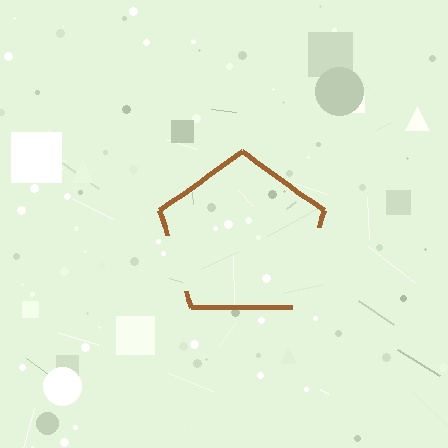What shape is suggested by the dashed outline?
The dashed outline suggests a pentagon.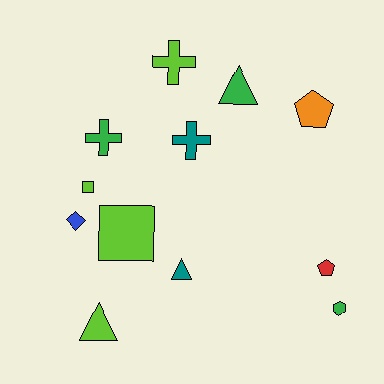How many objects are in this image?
There are 12 objects.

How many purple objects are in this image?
There are no purple objects.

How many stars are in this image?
There are no stars.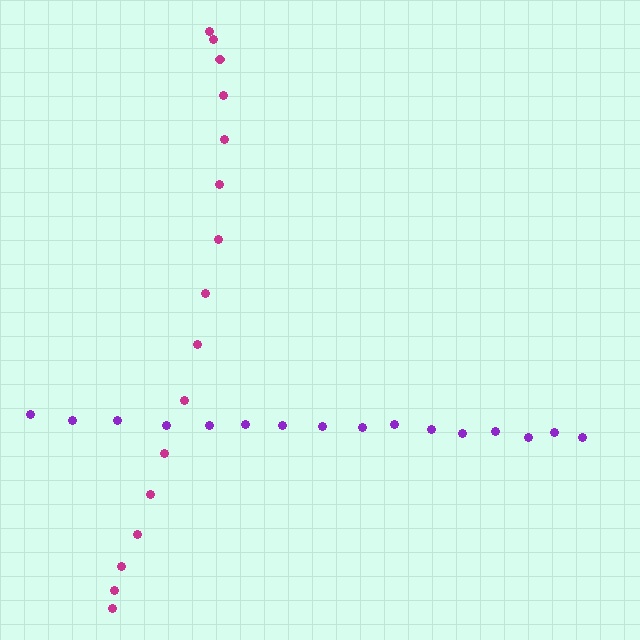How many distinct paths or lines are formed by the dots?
There are 2 distinct paths.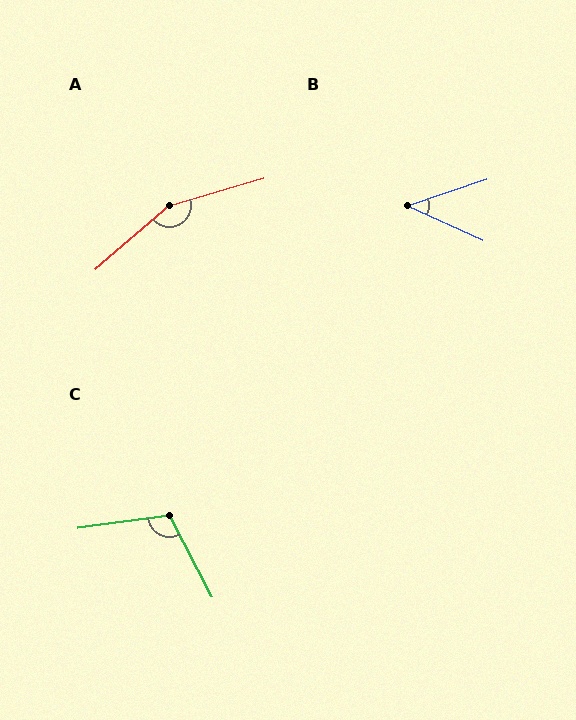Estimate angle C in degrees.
Approximately 109 degrees.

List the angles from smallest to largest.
B (43°), C (109°), A (156°).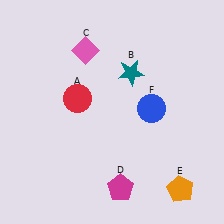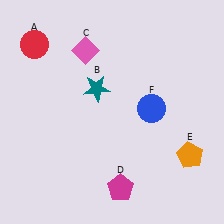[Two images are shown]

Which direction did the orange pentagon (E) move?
The orange pentagon (E) moved up.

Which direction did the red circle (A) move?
The red circle (A) moved up.